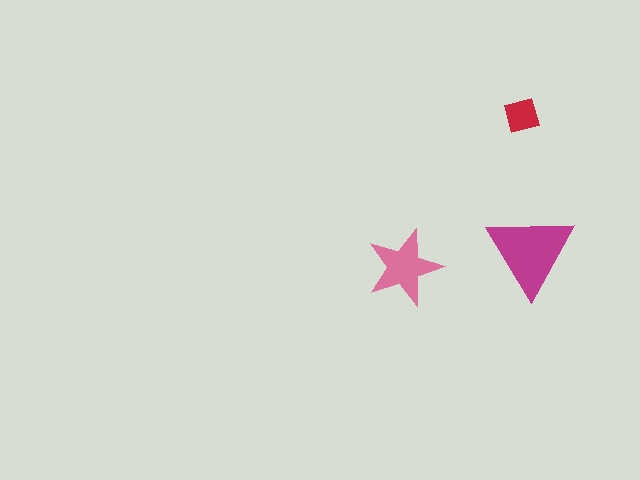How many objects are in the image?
There are 3 objects in the image.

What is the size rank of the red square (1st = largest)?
3rd.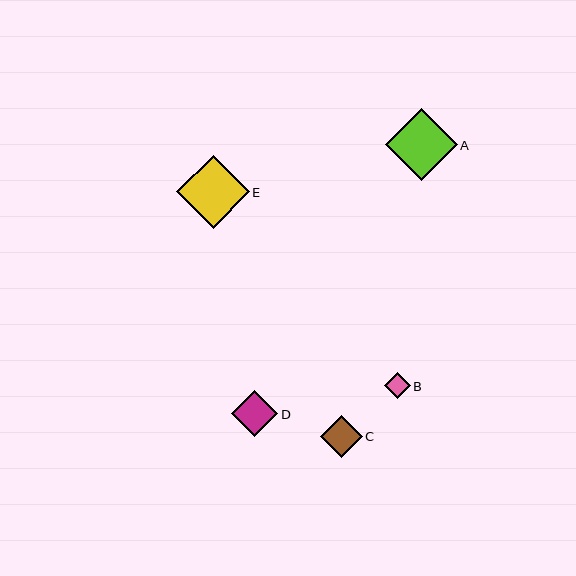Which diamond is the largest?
Diamond E is the largest with a size of approximately 73 pixels.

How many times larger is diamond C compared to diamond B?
Diamond C is approximately 1.6 times the size of diamond B.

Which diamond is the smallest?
Diamond B is the smallest with a size of approximately 26 pixels.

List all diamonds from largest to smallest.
From largest to smallest: E, A, D, C, B.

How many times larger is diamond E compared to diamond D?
Diamond E is approximately 1.6 times the size of diamond D.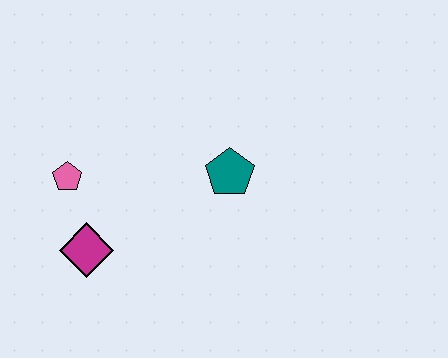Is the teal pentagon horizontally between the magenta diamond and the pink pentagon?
No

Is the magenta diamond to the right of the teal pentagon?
No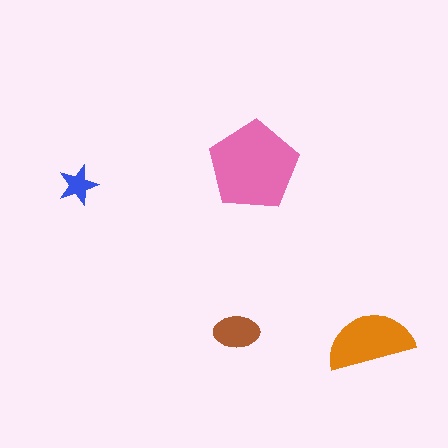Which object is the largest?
The pink pentagon.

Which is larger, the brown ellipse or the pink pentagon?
The pink pentagon.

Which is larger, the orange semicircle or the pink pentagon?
The pink pentagon.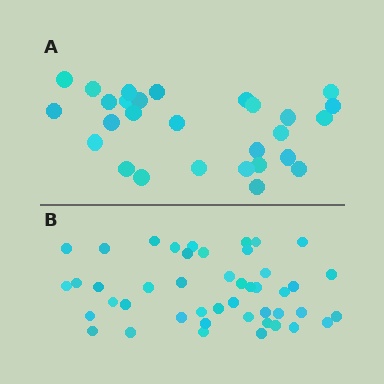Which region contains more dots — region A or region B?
Region B (the bottom region) has more dots.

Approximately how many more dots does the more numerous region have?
Region B has approximately 15 more dots than region A.